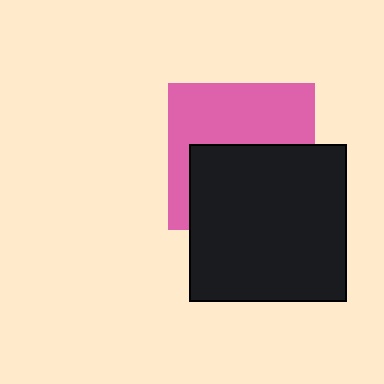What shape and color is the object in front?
The object in front is a black square.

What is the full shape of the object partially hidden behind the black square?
The partially hidden object is a pink square.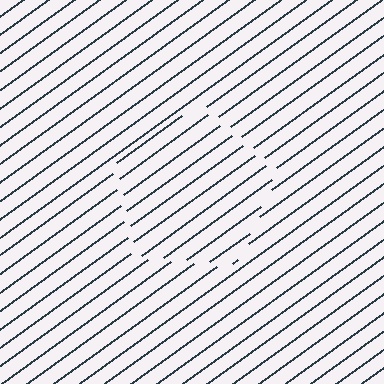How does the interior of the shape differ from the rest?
The interior of the shape contains the same grating, shifted by half a period — the contour is defined by the phase discontinuity where line-ends from the inner and outer gratings abut.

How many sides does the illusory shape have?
5 sides — the line-ends trace a pentagon.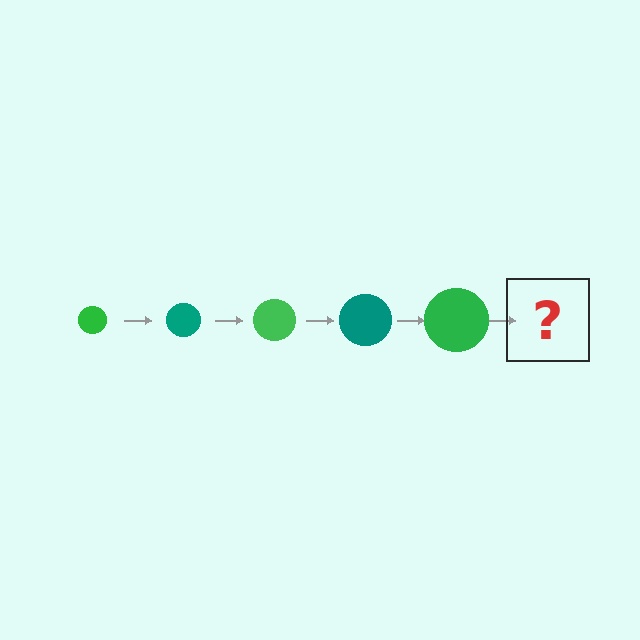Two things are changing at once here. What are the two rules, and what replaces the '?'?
The two rules are that the circle grows larger each step and the color cycles through green and teal. The '?' should be a teal circle, larger than the previous one.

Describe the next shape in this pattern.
It should be a teal circle, larger than the previous one.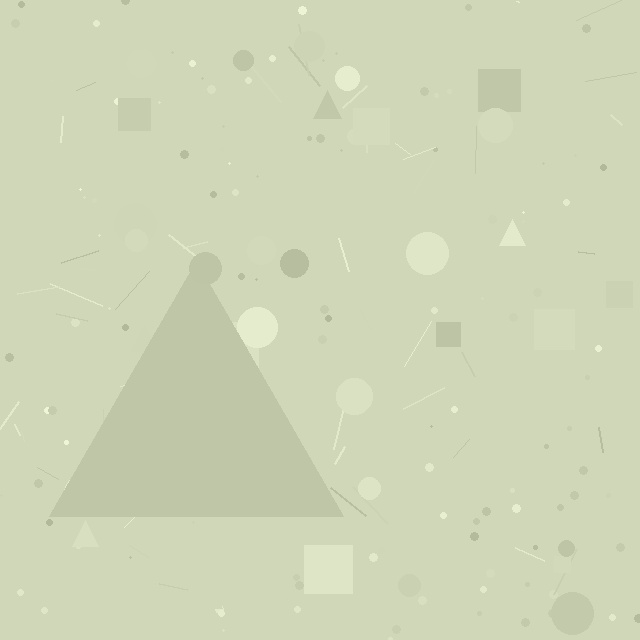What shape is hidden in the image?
A triangle is hidden in the image.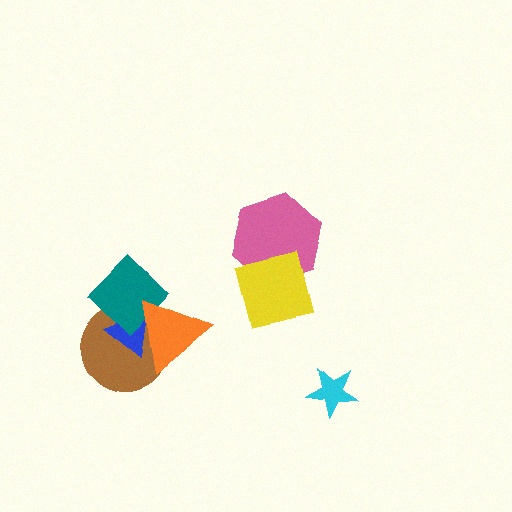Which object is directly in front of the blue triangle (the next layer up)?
The teal diamond is directly in front of the blue triangle.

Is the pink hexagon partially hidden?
Yes, it is partially covered by another shape.